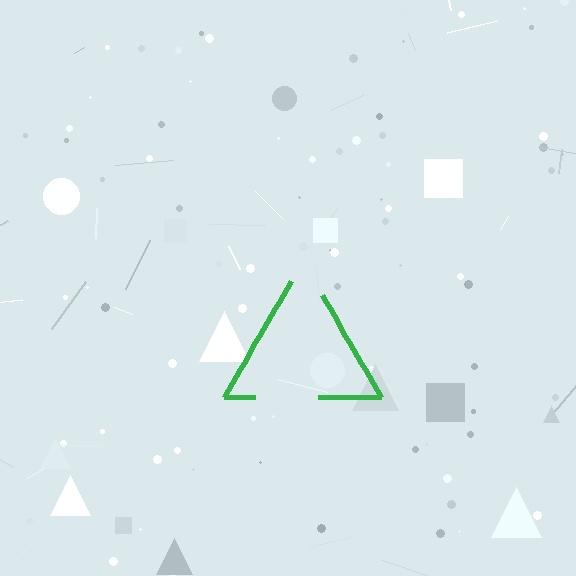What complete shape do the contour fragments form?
The contour fragments form a triangle.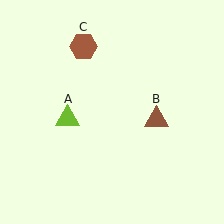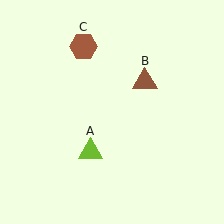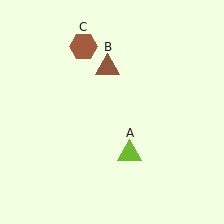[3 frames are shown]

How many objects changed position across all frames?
2 objects changed position: lime triangle (object A), brown triangle (object B).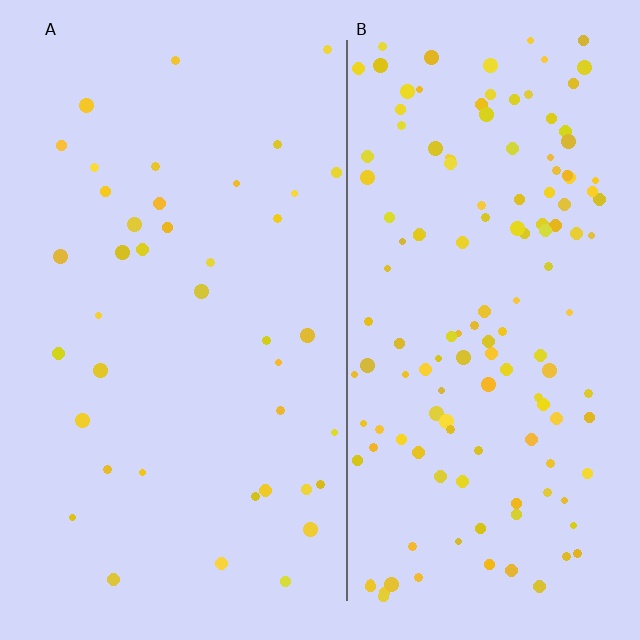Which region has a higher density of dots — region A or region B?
B (the right).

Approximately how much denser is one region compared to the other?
Approximately 3.5× — region B over region A.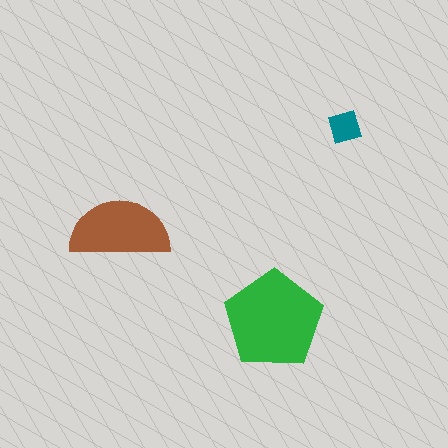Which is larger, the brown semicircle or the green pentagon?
The green pentagon.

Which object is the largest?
The green pentagon.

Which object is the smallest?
The teal diamond.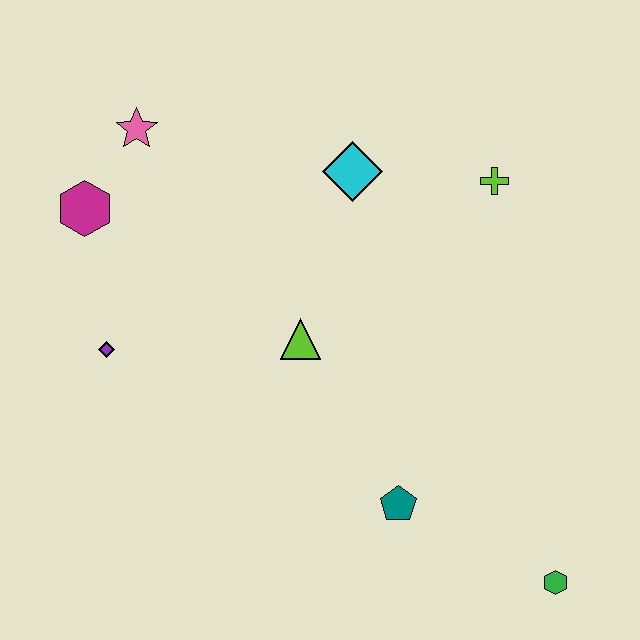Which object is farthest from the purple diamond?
The green hexagon is farthest from the purple diamond.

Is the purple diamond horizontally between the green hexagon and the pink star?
No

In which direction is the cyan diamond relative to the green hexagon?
The cyan diamond is above the green hexagon.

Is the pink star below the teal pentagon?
No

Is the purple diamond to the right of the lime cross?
No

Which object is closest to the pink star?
The magenta hexagon is closest to the pink star.